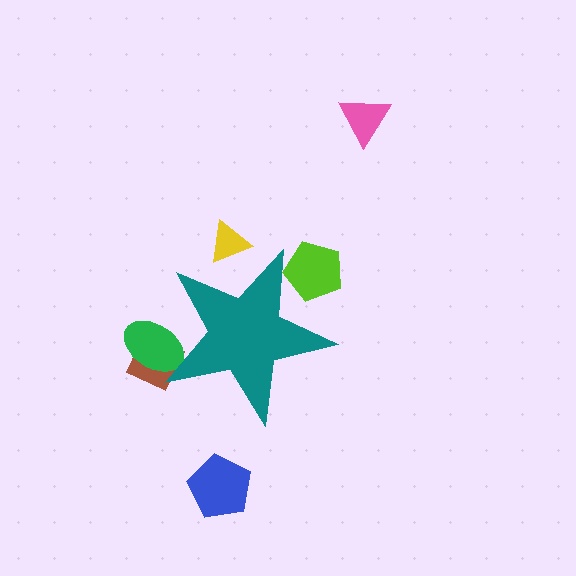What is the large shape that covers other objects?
A teal star.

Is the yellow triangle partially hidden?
Yes, the yellow triangle is partially hidden behind the teal star.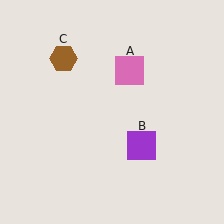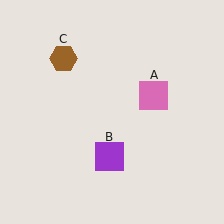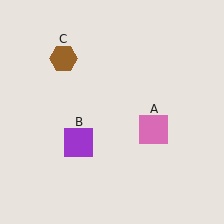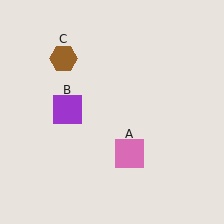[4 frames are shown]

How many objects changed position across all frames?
2 objects changed position: pink square (object A), purple square (object B).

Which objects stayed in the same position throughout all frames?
Brown hexagon (object C) remained stationary.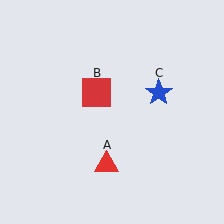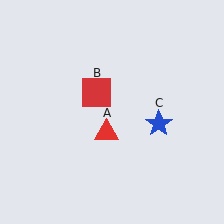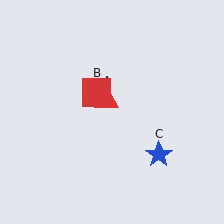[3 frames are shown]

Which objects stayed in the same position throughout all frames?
Red square (object B) remained stationary.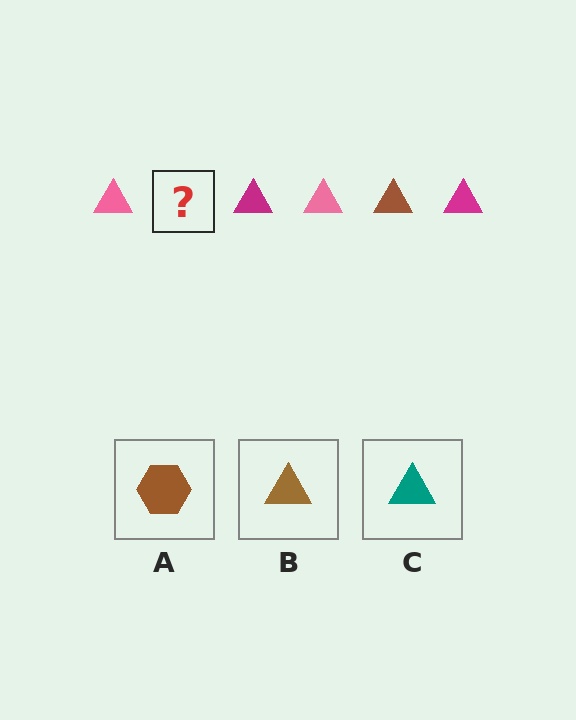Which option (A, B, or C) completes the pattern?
B.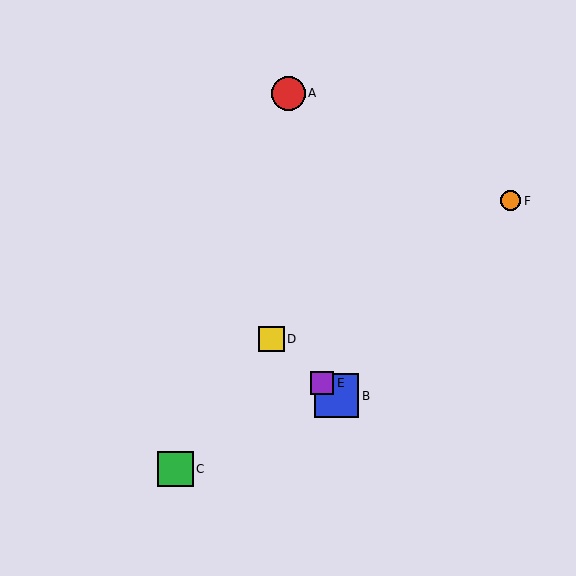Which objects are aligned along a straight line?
Objects B, D, E are aligned along a straight line.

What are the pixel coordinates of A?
Object A is at (288, 93).